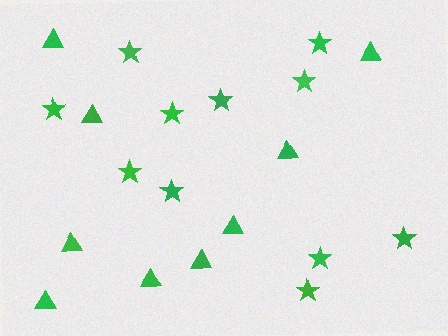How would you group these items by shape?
There are 2 groups: one group of triangles (9) and one group of stars (11).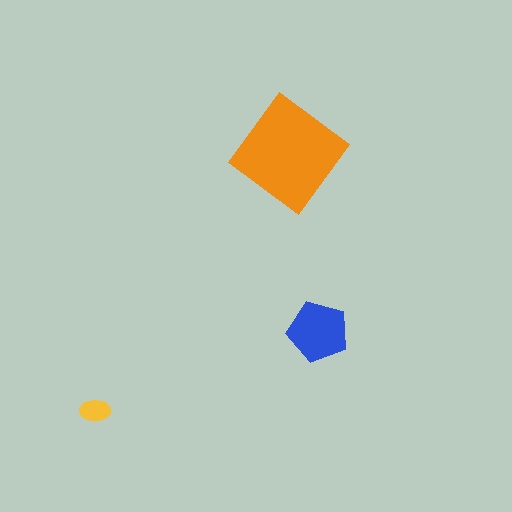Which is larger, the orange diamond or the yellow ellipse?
The orange diamond.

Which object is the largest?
The orange diamond.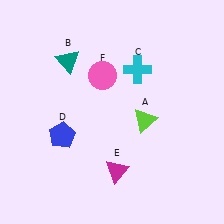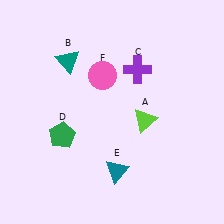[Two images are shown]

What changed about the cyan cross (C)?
In Image 1, C is cyan. In Image 2, it changed to purple.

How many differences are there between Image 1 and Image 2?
There are 3 differences between the two images.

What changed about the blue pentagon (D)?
In Image 1, D is blue. In Image 2, it changed to green.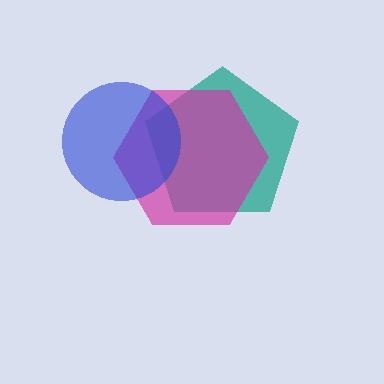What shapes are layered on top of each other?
The layered shapes are: a teal pentagon, a magenta hexagon, a blue circle.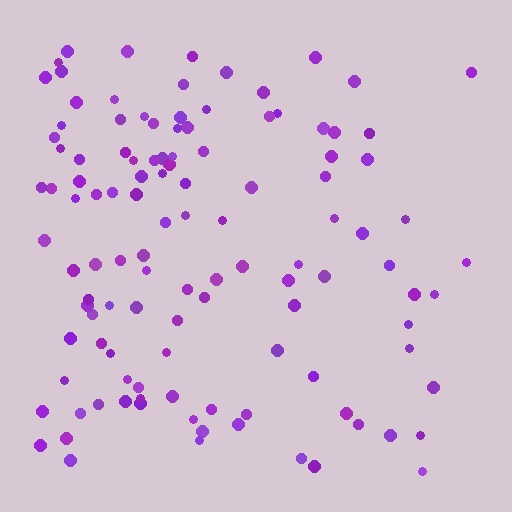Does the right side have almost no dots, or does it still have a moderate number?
Still a moderate number, just noticeably fewer than the left.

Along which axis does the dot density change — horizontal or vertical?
Horizontal.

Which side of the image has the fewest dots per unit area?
The right.